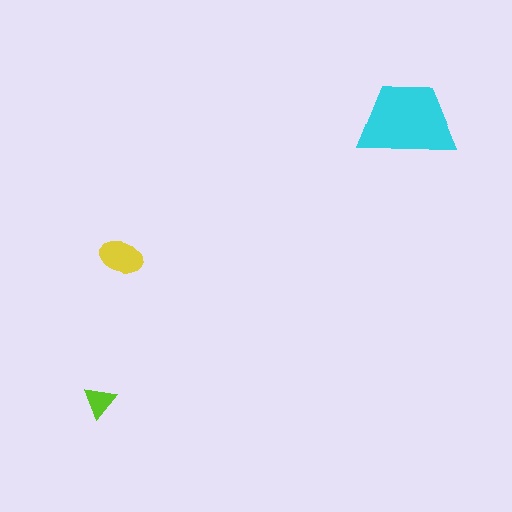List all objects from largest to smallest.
The cyan trapezoid, the yellow ellipse, the lime triangle.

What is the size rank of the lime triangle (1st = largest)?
3rd.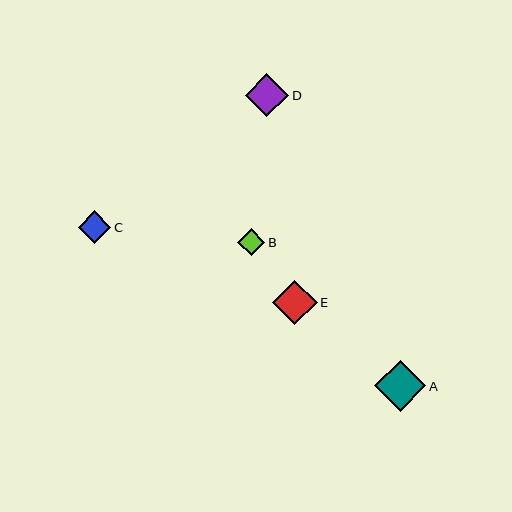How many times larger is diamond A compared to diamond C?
Diamond A is approximately 1.6 times the size of diamond C.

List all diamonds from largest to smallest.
From largest to smallest: A, E, D, C, B.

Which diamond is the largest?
Diamond A is the largest with a size of approximately 51 pixels.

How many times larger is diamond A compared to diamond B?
Diamond A is approximately 1.8 times the size of diamond B.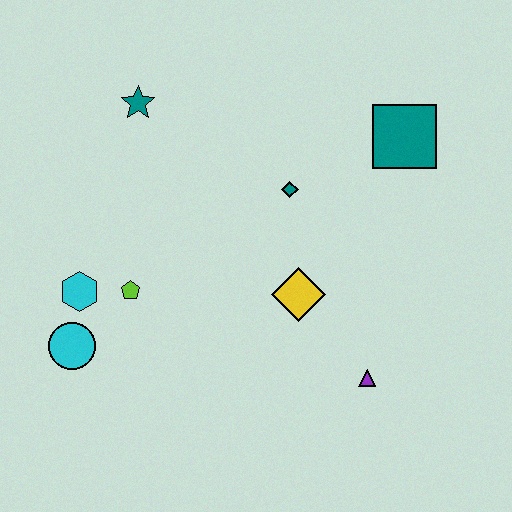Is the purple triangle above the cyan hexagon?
No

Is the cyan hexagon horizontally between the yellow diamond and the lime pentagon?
No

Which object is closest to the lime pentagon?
The cyan hexagon is closest to the lime pentagon.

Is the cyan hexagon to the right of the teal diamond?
No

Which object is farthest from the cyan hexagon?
The teal square is farthest from the cyan hexagon.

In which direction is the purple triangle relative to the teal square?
The purple triangle is below the teal square.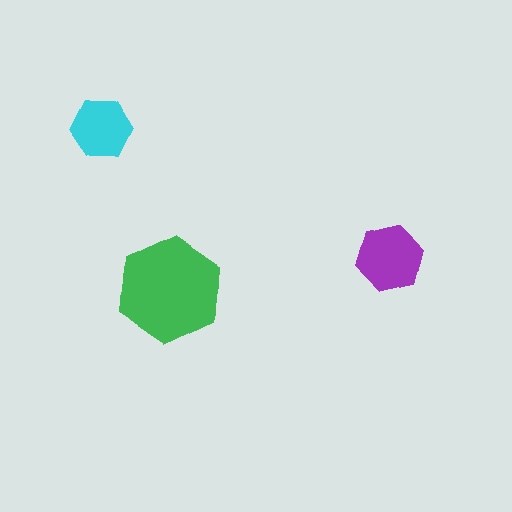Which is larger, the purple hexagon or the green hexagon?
The green one.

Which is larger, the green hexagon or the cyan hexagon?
The green one.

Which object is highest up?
The cyan hexagon is topmost.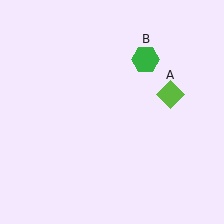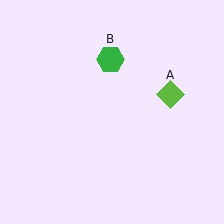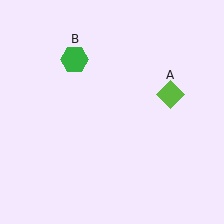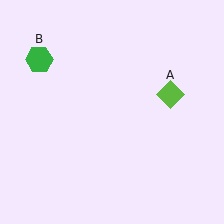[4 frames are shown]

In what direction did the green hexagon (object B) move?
The green hexagon (object B) moved left.